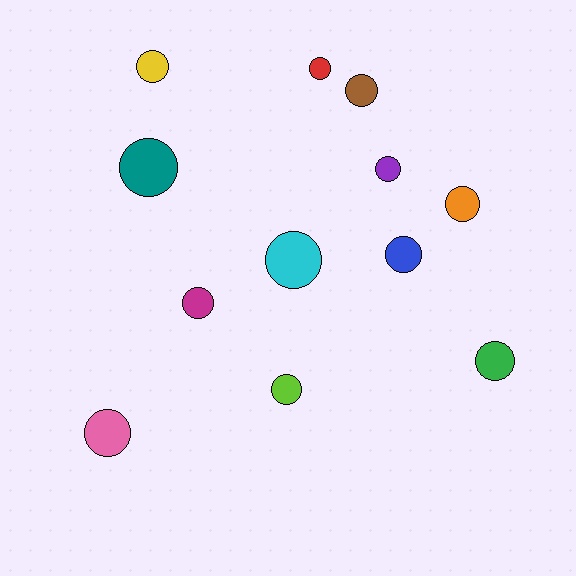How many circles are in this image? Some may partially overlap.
There are 12 circles.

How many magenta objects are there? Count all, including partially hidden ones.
There is 1 magenta object.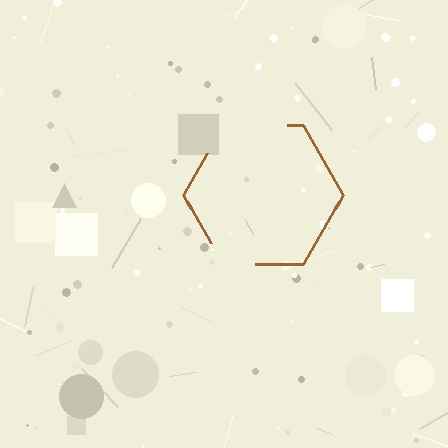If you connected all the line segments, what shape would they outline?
They would outline a hexagon.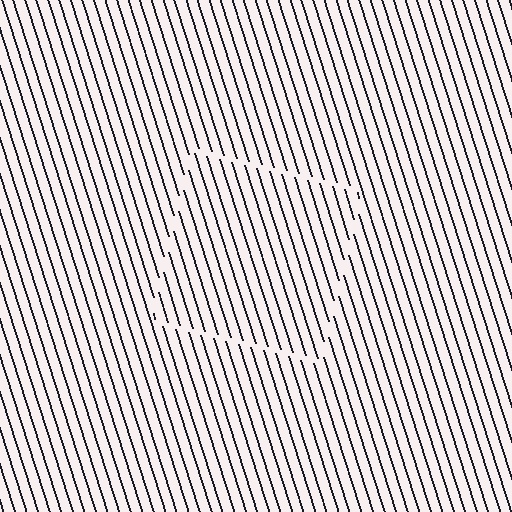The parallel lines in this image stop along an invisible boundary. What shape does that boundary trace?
An illusory square. The interior of the shape contains the same grating, shifted by half a period — the contour is defined by the phase discontinuity where line-ends from the inner and outer gratings abut.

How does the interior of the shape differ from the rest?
The interior of the shape contains the same grating, shifted by half a period — the contour is defined by the phase discontinuity where line-ends from the inner and outer gratings abut.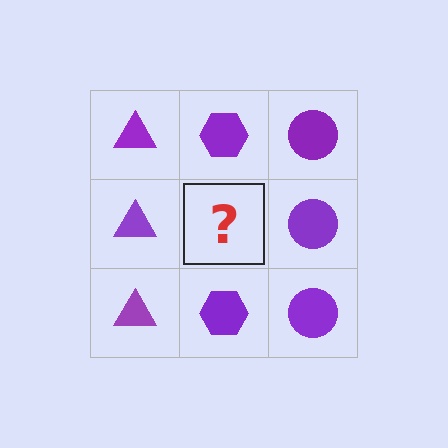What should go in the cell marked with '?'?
The missing cell should contain a purple hexagon.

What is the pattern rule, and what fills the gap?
The rule is that each column has a consistent shape. The gap should be filled with a purple hexagon.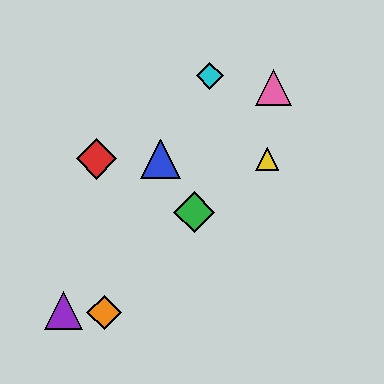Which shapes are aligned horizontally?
The red diamond, the blue triangle, the yellow triangle are aligned horizontally.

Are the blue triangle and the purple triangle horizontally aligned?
No, the blue triangle is at y≈159 and the purple triangle is at y≈311.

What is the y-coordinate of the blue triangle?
The blue triangle is at y≈159.